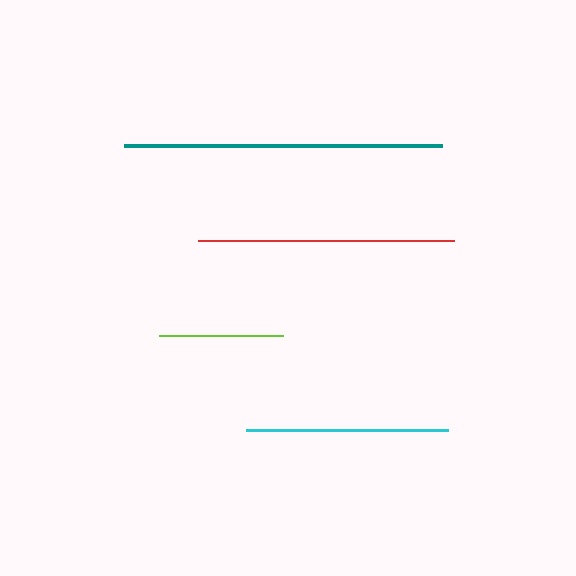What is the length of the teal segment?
The teal segment is approximately 318 pixels long.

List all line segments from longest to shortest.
From longest to shortest: teal, red, cyan, lime.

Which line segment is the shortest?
The lime line is the shortest at approximately 125 pixels.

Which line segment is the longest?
The teal line is the longest at approximately 318 pixels.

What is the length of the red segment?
The red segment is approximately 256 pixels long.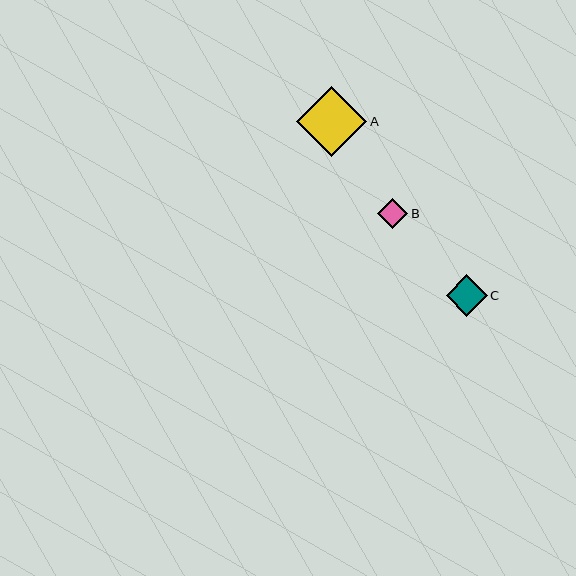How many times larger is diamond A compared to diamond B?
Diamond A is approximately 2.3 times the size of diamond B.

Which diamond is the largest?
Diamond A is the largest with a size of approximately 71 pixels.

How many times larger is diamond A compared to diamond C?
Diamond A is approximately 1.7 times the size of diamond C.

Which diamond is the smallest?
Diamond B is the smallest with a size of approximately 30 pixels.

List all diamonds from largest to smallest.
From largest to smallest: A, C, B.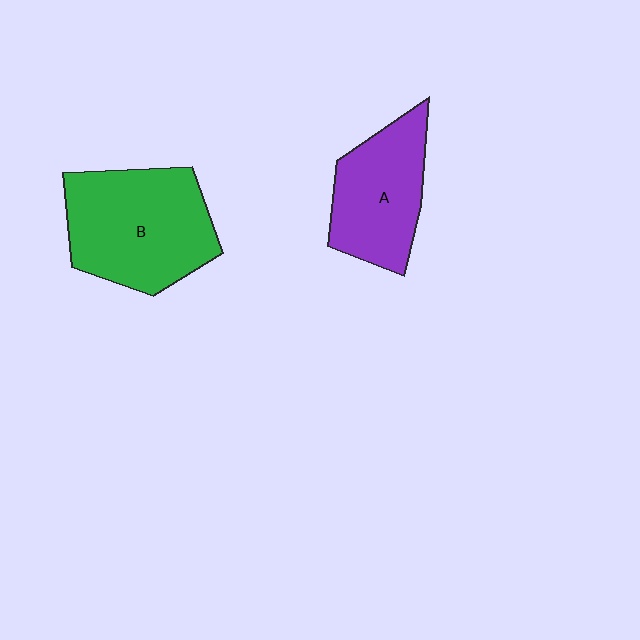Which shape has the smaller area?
Shape A (purple).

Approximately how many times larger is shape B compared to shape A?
Approximately 1.4 times.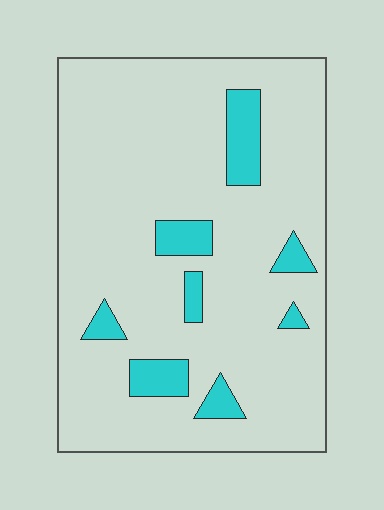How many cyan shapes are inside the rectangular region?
8.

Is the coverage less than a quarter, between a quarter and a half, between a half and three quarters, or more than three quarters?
Less than a quarter.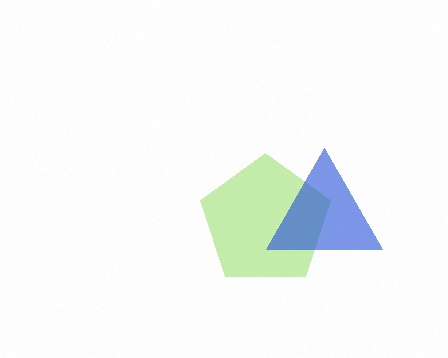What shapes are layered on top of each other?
The layered shapes are: a lime pentagon, a blue triangle.